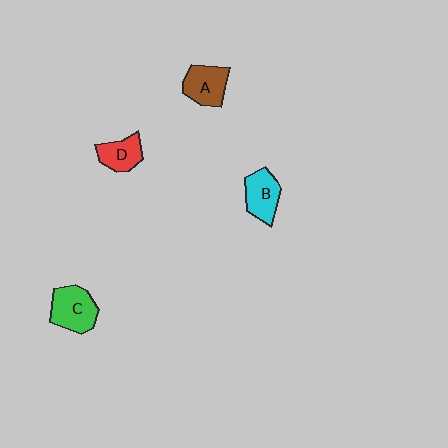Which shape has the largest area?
Shape C (green).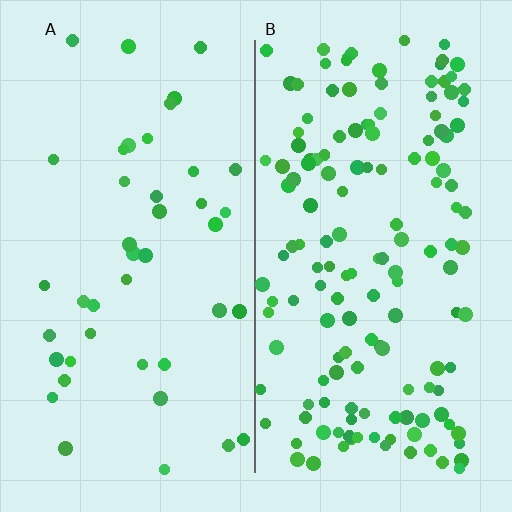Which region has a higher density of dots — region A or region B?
B (the right).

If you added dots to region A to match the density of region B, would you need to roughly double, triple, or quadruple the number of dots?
Approximately quadruple.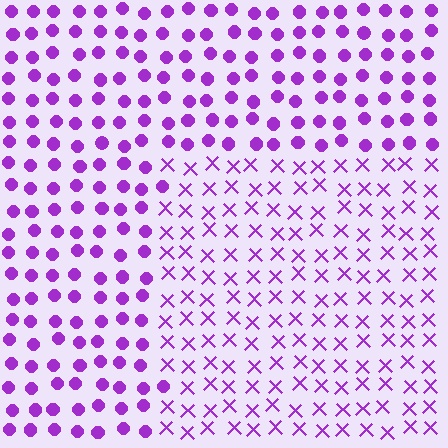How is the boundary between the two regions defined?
The boundary is defined by a change in element shape: X marks inside vs. circles outside. All elements share the same color and spacing.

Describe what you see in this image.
The image is filled with small purple elements arranged in a uniform grid. A rectangle-shaped region contains X marks, while the surrounding area contains circles. The boundary is defined purely by the change in element shape.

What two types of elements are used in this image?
The image uses X marks inside the rectangle region and circles outside it.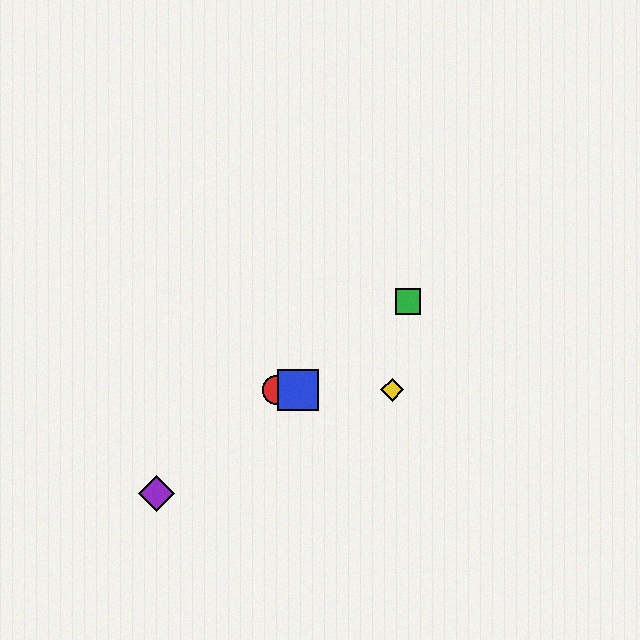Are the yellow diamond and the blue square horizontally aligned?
Yes, both are at y≈390.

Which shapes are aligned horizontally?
The red circle, the blue square, the yellow diamond are aligned horizontally.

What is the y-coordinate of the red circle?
The red circle is at y≈390.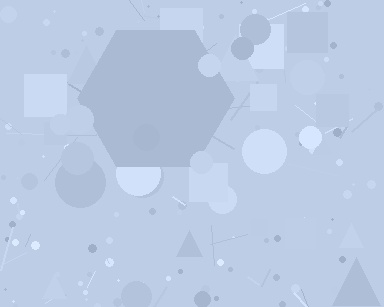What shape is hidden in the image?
A hexagon is hidden in the image.